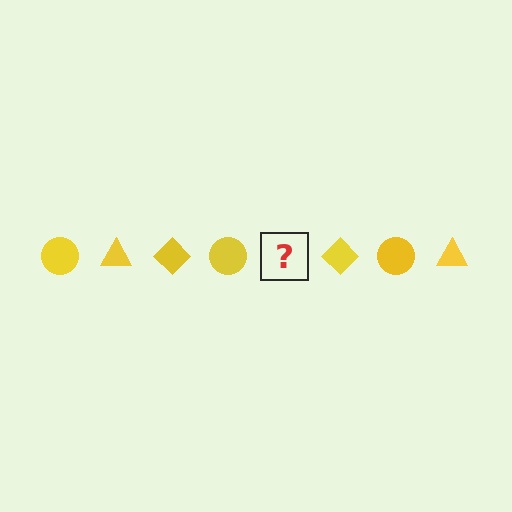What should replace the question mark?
The question mark should be replaced with a yellow triangle.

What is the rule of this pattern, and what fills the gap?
The rule is that the pattern cycles through circle, triangle, diamond shapes in yellow. The gap should be filled with a yellow triangle.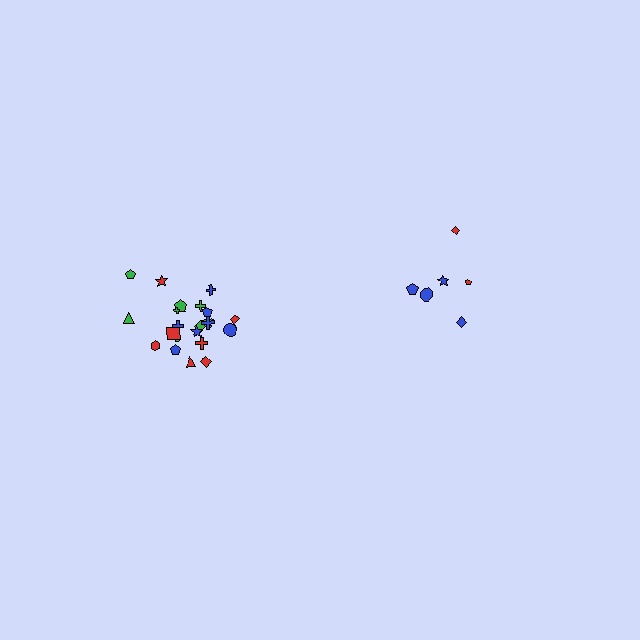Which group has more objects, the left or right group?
The left group.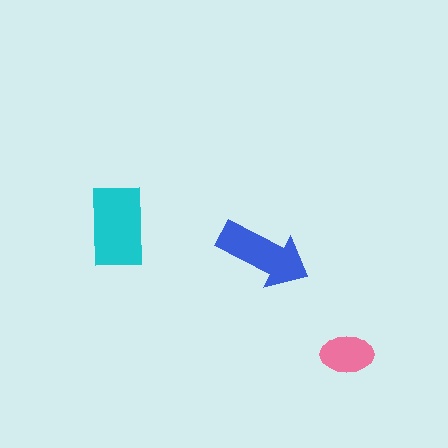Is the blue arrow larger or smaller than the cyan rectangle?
Smaller.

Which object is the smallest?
The pink ellipse.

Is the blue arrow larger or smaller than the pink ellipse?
Larger.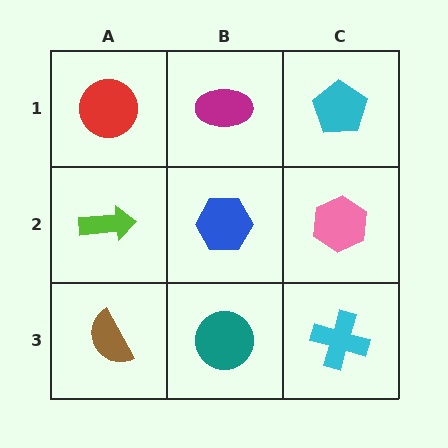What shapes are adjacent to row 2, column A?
A red circle (row 1, column A), a brown semicircle (row 3, column A), a blue hexagon (row 2, column B).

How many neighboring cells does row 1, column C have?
2.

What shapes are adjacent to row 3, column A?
A lime arrow (row 2, column A), a teal circle (row 3, column B).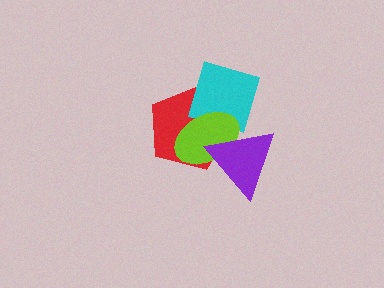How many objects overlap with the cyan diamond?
3 objects overlap with the cyan diamond.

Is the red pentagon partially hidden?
Yes, it is partially covered by another shape.